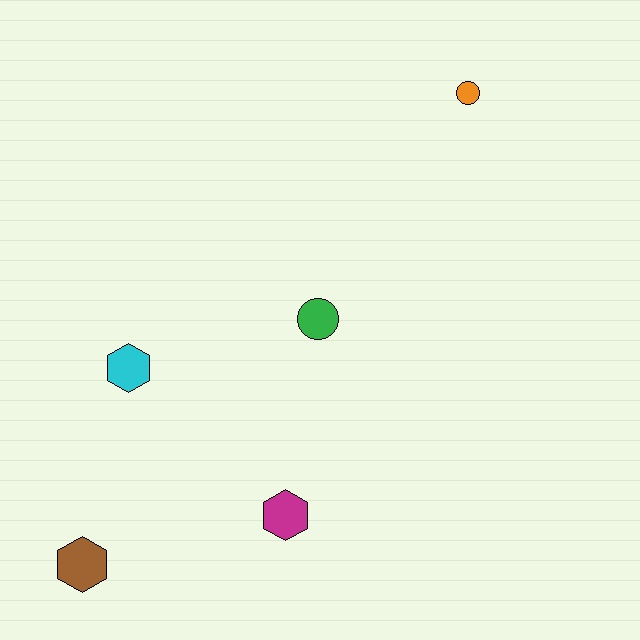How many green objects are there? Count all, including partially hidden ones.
There is 1 green object.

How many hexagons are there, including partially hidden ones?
There are 3 hexagons.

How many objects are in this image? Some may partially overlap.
There are 5 objects.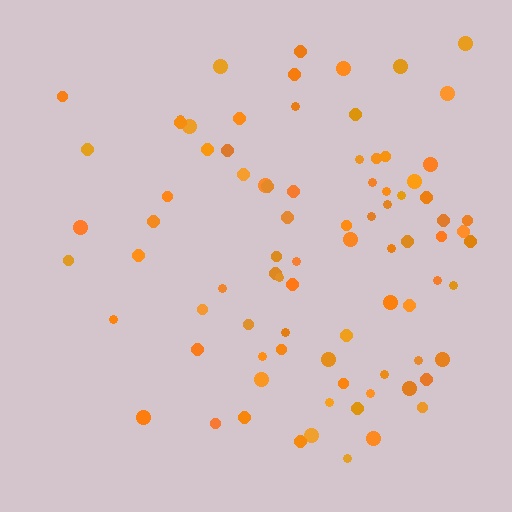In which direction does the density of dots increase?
From left to right, with the right side densest.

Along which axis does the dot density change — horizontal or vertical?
Horizontal.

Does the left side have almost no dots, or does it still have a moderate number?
Still a moderate number, just noticeably fewer than the right.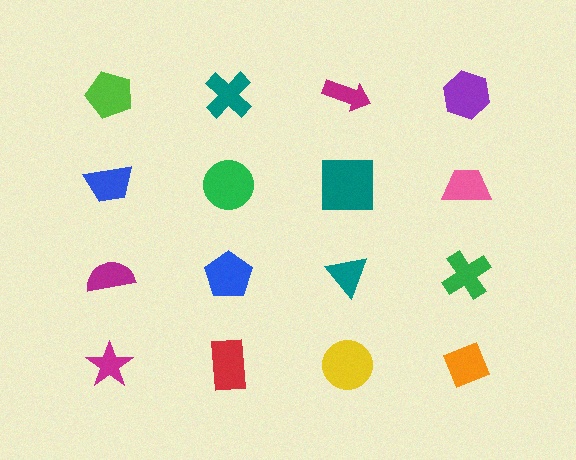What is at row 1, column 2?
A teal cross.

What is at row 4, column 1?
A magenta star.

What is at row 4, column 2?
A red rectangle.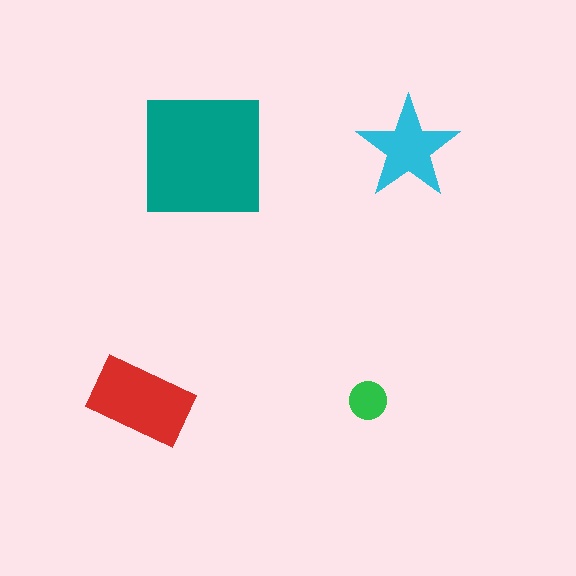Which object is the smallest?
The green circle.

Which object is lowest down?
The red rectangle is bottommost.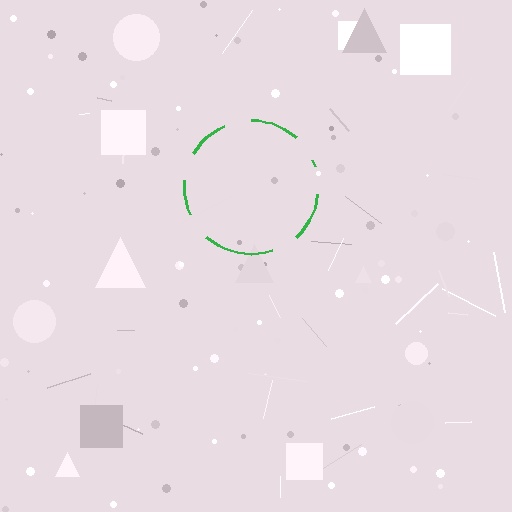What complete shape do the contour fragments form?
The contour fragments form a circle.